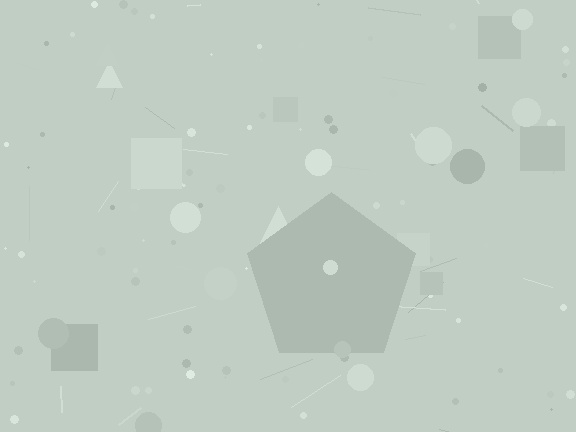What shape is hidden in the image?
A pentagon is hidden in the image.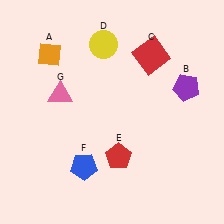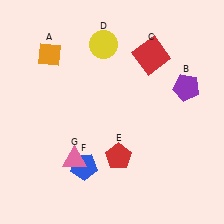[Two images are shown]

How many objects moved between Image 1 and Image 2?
1 object moved between the two images.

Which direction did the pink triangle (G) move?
The pink triangle (G) moved down.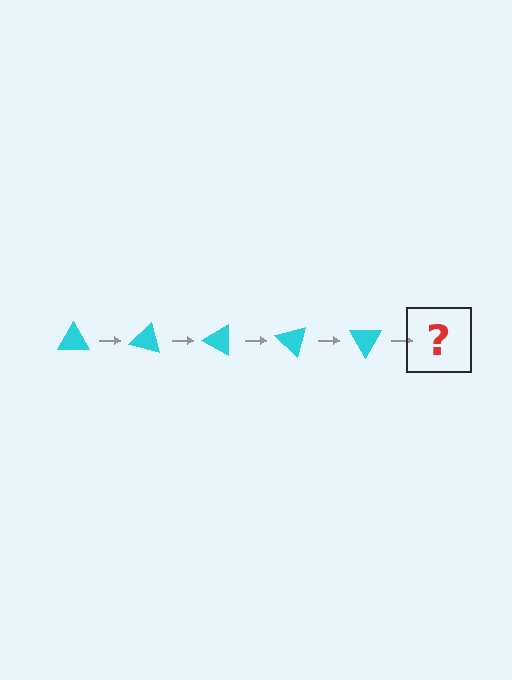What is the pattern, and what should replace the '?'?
The pattern is that the triangle rotates 15 degrees each step. The '?' should be a cyan triangle rotated 75 degrees.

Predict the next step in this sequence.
The next step is a cyan triangle rotated 75 degrees.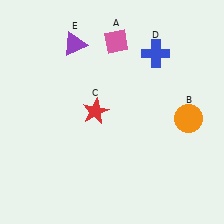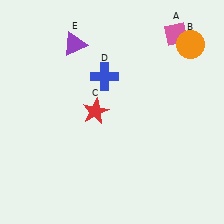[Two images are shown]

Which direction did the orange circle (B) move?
The orange circle (B) moved up.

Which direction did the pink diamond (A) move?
The pink diamond (A) moved right.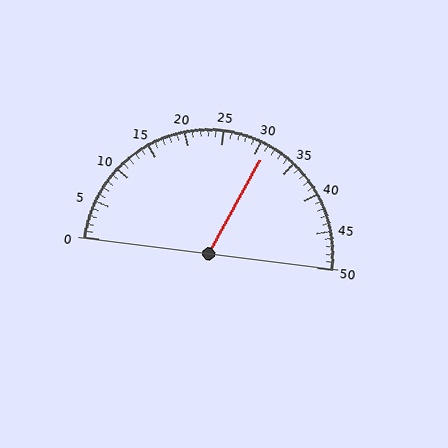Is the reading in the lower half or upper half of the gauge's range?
The reading is in the upper half of the range (0 to 50).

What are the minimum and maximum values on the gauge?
The gauge ranges from 0 to 50.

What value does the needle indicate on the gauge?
The needle indicates approximately 31.